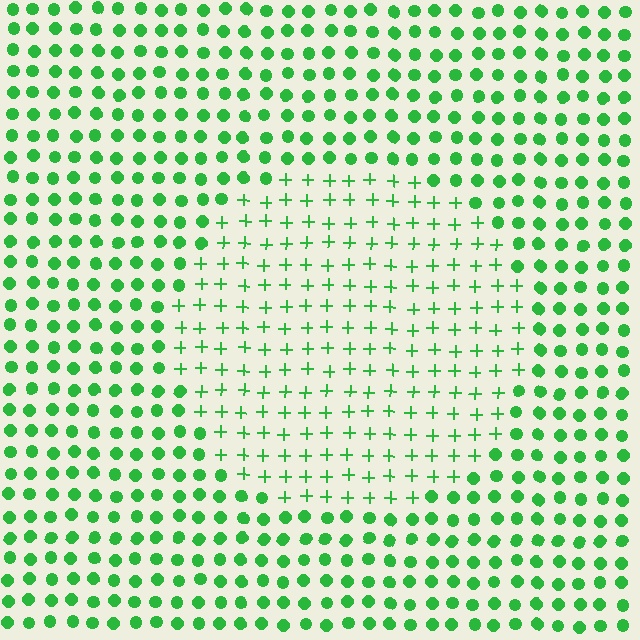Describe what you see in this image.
The image is filled with small green elements arranged in a uniform grid. A circle-shaped region contains plus signs, while the surrounding area contains circles. The boundary is defined purely by the change in element shape.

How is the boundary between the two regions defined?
The boundary is defined by a change in element shape: plus signs inside vs. circles outside. All elements share the same color and spacing.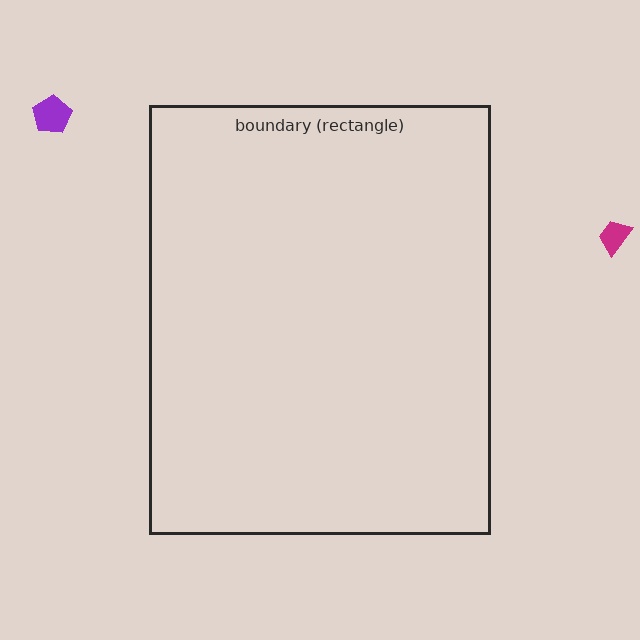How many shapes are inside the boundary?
0 inside, 2 outside.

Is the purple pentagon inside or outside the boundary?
Outside.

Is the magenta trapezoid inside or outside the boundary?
Outside.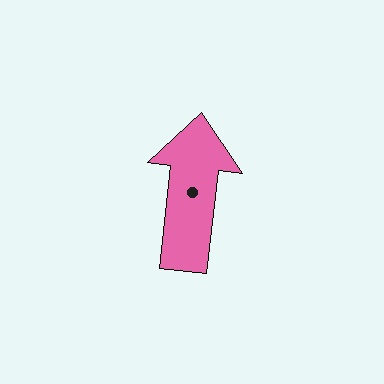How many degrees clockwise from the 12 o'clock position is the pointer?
Approximately 7 degrees.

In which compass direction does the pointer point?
North.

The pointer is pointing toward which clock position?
Roughly 12 o'clock.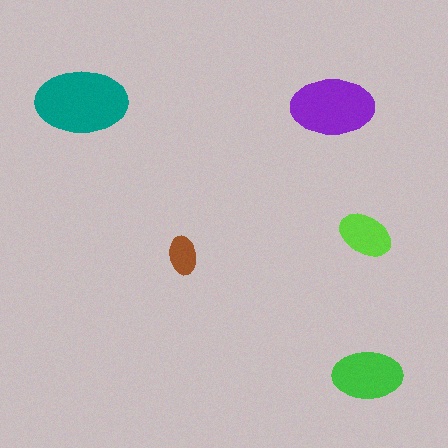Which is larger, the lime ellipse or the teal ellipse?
The teal one.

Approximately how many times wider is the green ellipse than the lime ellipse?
About 1.5 times wider.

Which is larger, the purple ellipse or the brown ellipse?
The purple one.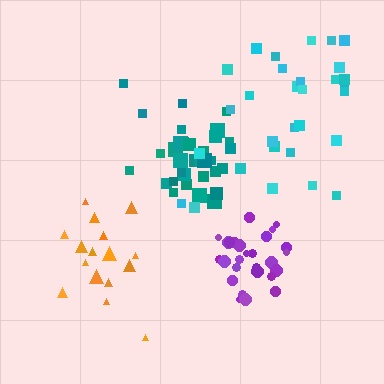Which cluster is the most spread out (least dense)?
Orange.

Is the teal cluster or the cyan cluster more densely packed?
Teal.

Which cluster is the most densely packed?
Purple.